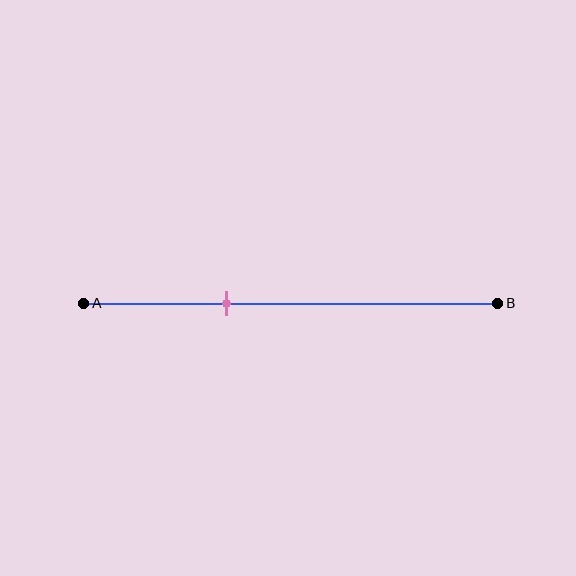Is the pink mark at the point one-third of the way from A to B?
Yes, the mark is approximately at the one-third point.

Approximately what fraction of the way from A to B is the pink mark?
The pink mark is approximately 35% of the way from A to B.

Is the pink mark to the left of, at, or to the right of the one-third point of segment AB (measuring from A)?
The pink mark is approximately at the one-third point of segment AB.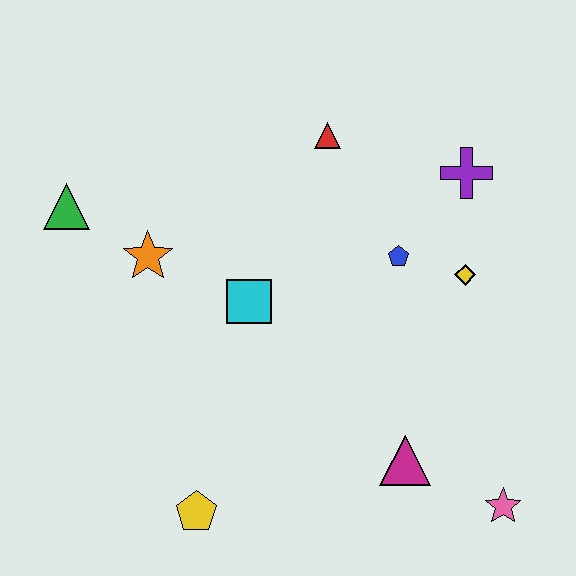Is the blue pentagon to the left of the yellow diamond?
Yes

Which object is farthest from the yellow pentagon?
The purple cross is farthest from the yellow pentagon.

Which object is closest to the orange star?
The green triangle is closest to the orange star.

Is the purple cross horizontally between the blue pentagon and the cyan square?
No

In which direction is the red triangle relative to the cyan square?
The red triangle is above the cyan square.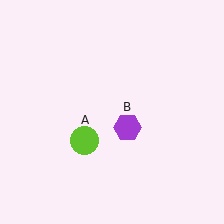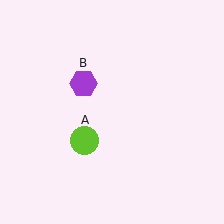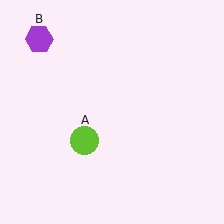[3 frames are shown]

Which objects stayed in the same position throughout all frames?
Lime circle (object A) remained stationary.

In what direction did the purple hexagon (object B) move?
The purple hexagon (object B) moved up and to the left.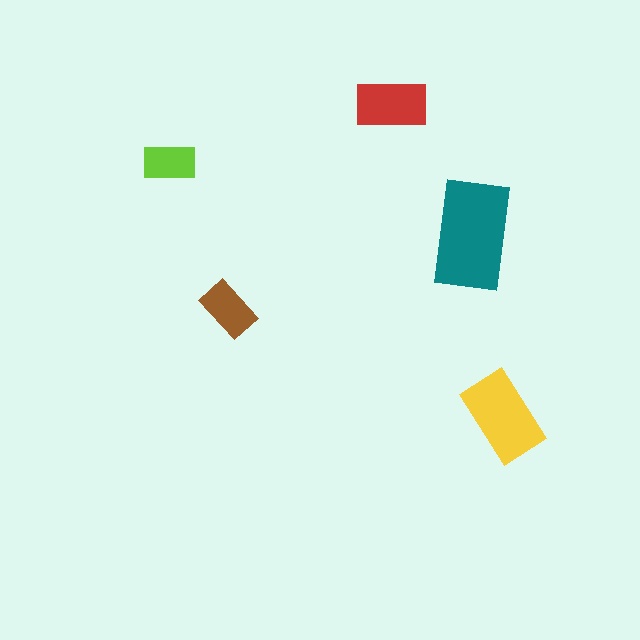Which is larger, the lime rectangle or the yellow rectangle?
The yellow one.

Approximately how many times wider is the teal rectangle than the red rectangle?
About 1.5 times wider.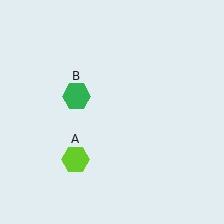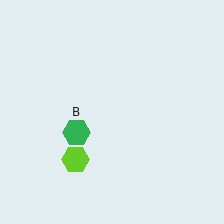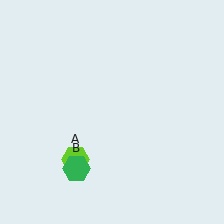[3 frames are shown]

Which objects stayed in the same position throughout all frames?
Lime hexagon (object A) remained stationary.